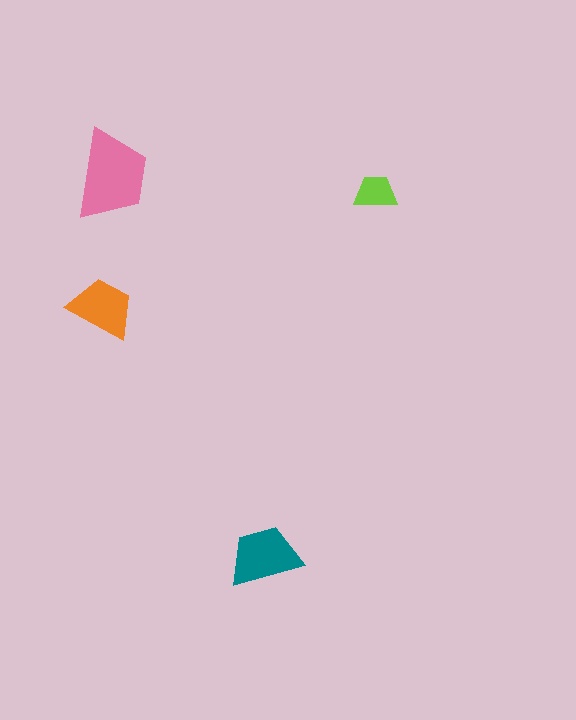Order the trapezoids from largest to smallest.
the pink one, the teal one, the orange one, the lime one.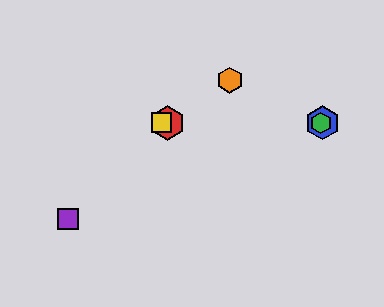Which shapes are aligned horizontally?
The red hexagon, the blue hexagon, the green hexagon, the yellow square are aligned horizontally.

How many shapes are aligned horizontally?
4 shapes (the red hexagon, the blue hexagon, the green hexagon, the yellow square) are aligned horizontally.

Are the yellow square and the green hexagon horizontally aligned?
Yes, both are at y≈123.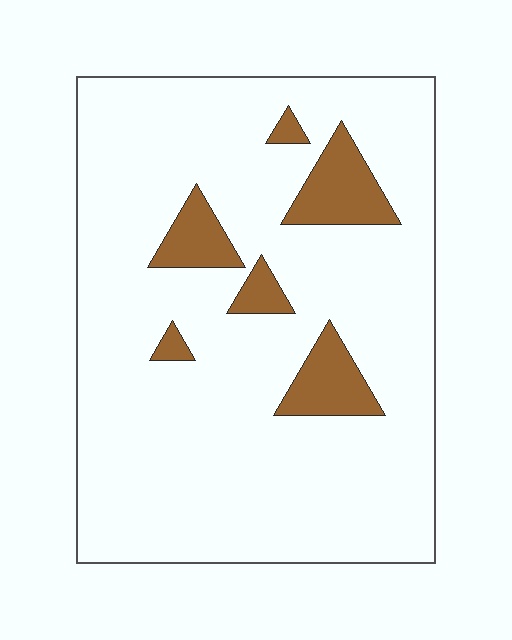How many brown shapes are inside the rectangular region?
6.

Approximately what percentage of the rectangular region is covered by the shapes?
Approximately 10%.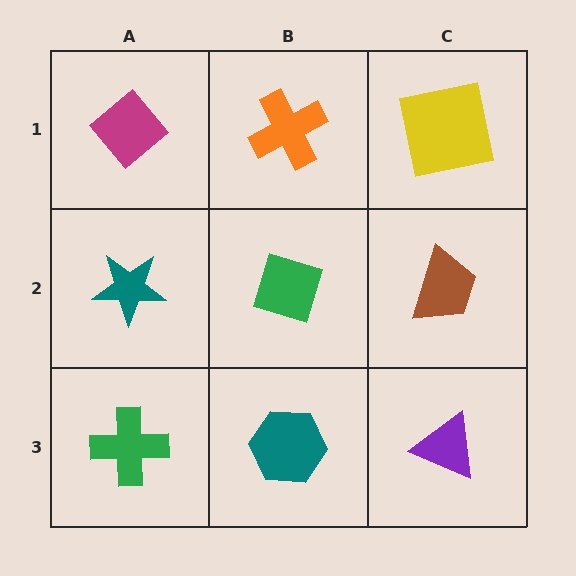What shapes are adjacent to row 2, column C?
A yellow square (row 1, column C), a purple triangle (row 3, column C), a green diamond (row 2, column B).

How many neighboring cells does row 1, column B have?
3.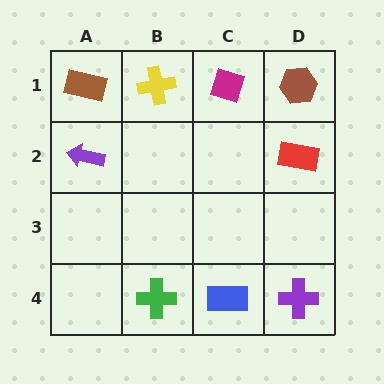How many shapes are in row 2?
2 shapes.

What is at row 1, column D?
A brown hexagon.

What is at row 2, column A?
A purple arrow.